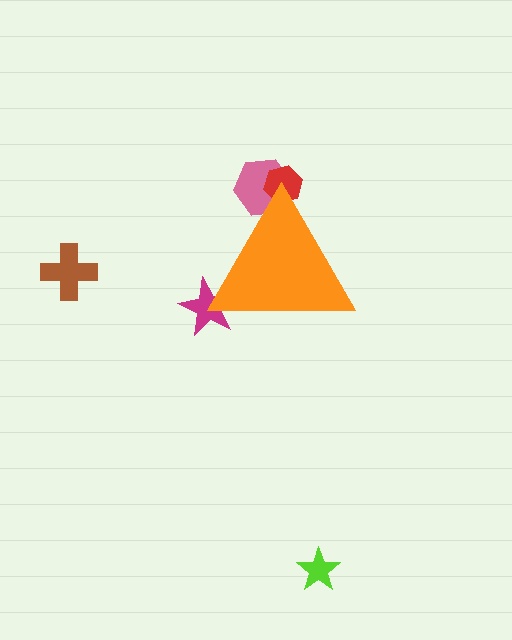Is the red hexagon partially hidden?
Yes, the red hexagon is partially hidden behind the orange triangle.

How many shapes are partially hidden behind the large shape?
3 shapes are partially hidden.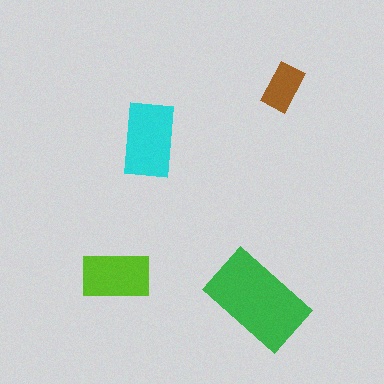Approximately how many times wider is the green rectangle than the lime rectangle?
About 1.5 times wider.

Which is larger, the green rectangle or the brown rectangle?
The green one.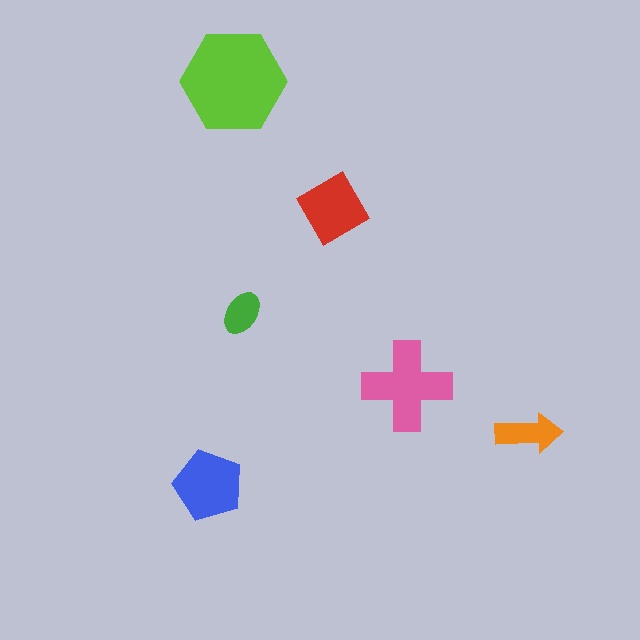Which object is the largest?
The lime hexagon.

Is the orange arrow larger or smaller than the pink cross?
Smaller.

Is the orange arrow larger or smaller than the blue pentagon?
Smaller.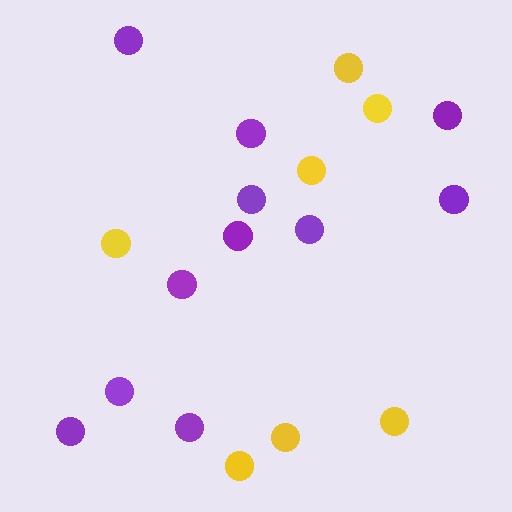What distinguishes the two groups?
There are 2 groups: one group of purple circles (11) and one group of yellow circles (7).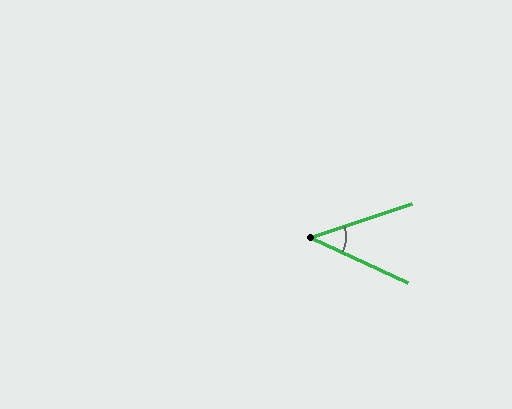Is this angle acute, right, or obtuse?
It is acute.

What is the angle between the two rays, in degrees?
Approximately 43 degrees.